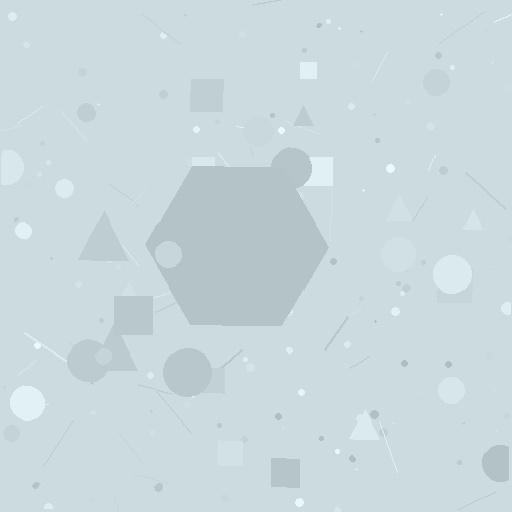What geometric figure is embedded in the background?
A hexagon is embedded in the background.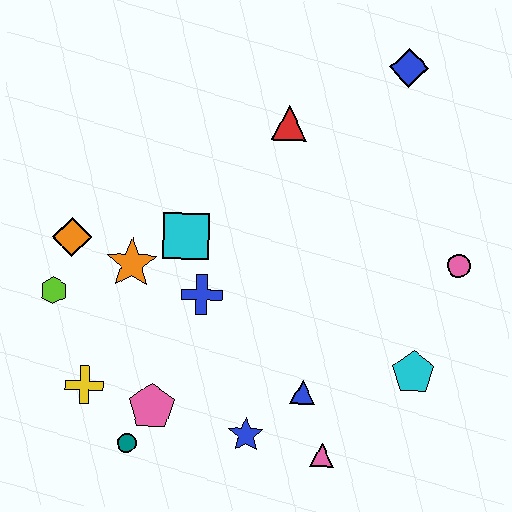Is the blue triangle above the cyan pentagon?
No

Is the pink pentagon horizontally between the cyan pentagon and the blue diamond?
No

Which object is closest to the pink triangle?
The blue triangle is closest to the pink triangle.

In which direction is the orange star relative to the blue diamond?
The orange star is to the left of the blue diamond.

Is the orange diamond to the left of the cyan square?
Yes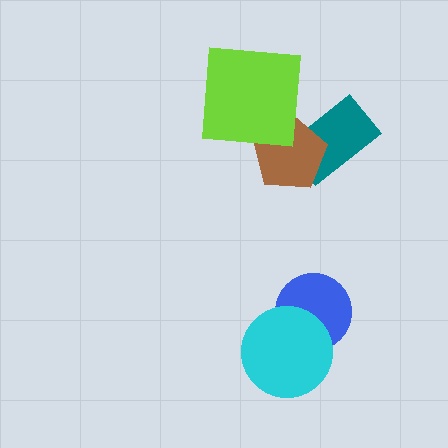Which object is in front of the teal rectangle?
The brown pentagon is in front of the teal rectangle.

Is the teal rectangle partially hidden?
Yes, it is partially covered by another shape.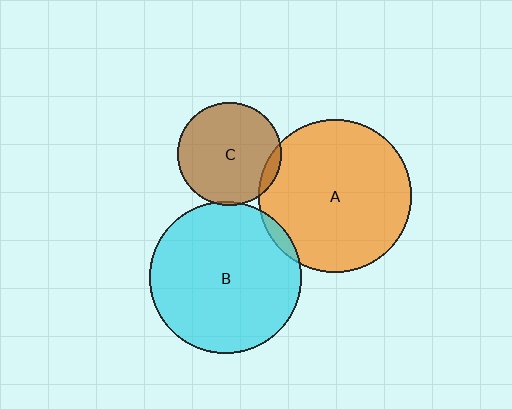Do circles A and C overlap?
Yes.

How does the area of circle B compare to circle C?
Approximately 2.2 times.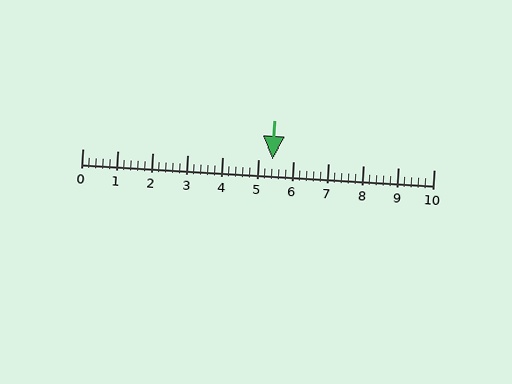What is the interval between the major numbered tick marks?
The major tick marks are spaced 1 units apart.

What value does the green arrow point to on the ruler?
The green arrow points to approximately 5.4.